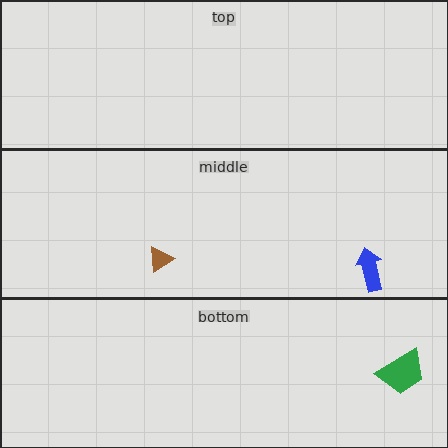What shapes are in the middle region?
The blue arrow, the brown triangle.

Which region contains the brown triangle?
The middle region.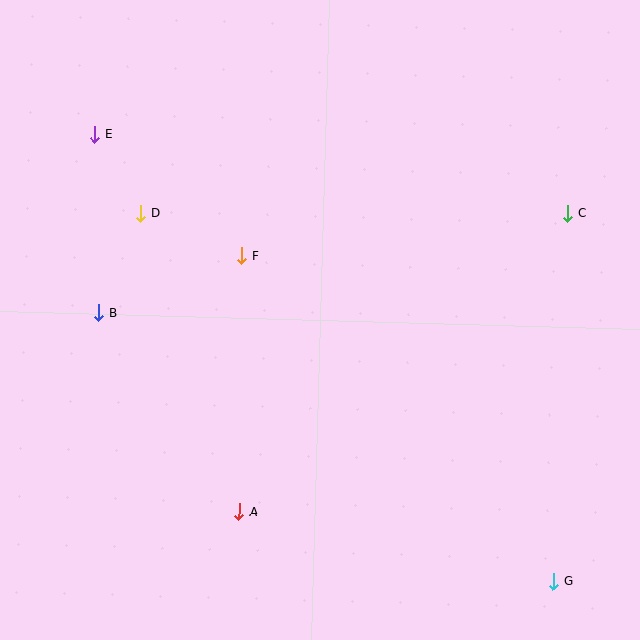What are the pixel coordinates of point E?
Point E is at (95, 134).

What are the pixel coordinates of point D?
Point D is at (140, 213).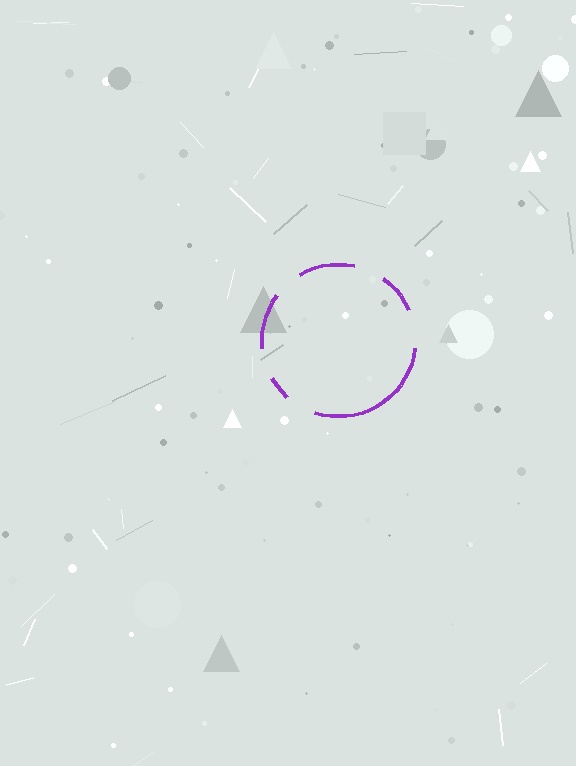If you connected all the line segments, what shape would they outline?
They would outline a circle.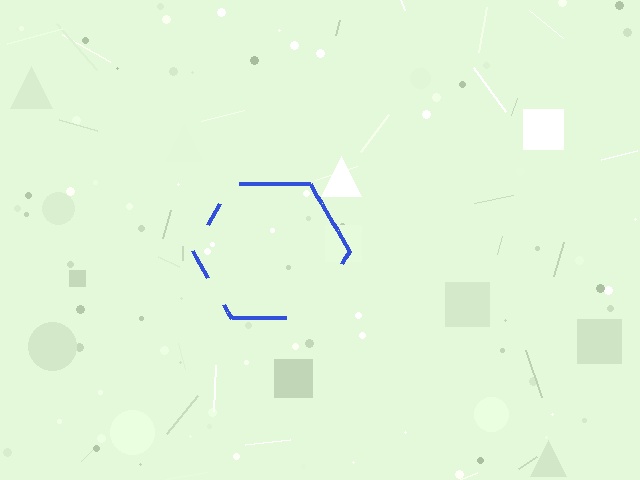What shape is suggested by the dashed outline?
The dashed outline suggests a hexagon.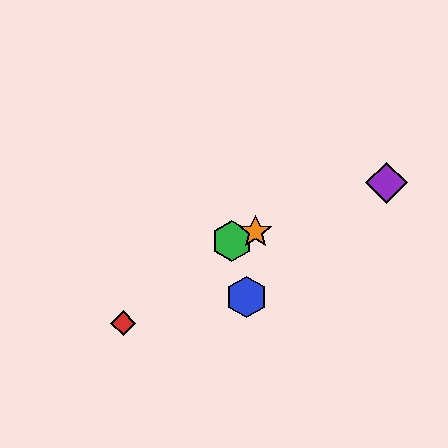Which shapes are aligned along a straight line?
The green hexagon, the yellow diamond, the purple diamond, the orange star are aligned along a straight line.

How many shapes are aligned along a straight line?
4 shapes (the green hexagon, the yellow diamond, the purple diamond, the orange star) are aligned along a straight line.